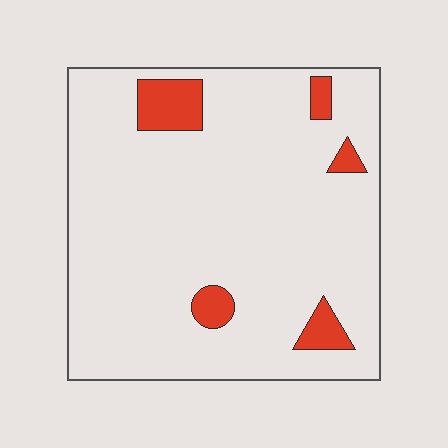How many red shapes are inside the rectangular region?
5.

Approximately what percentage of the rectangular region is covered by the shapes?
Approximately 10%.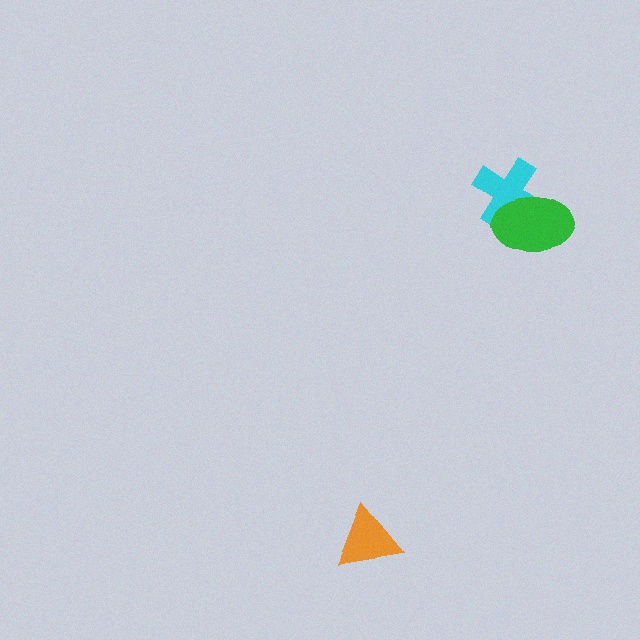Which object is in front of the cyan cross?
The green ellipse is in front of the cyan cross.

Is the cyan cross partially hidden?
Yes, it is partially covered by another shape.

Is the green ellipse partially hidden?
No, no other shape covers it.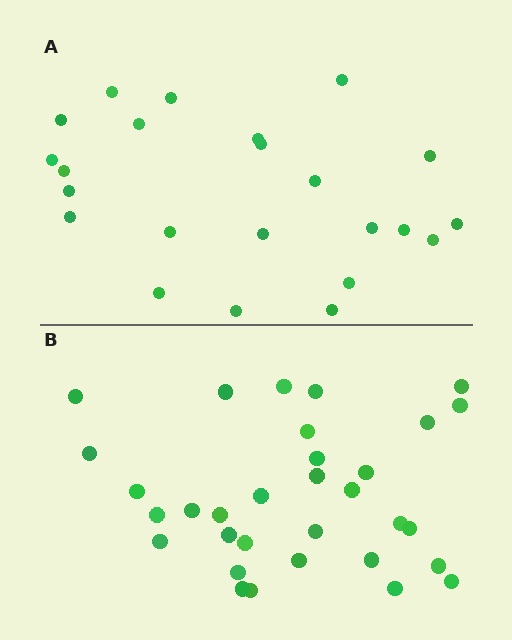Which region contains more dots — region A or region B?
Region B (the bottom region) has more dots.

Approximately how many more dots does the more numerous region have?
Region B has roughly 8 or so more dots than region A.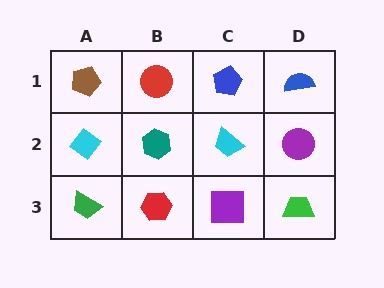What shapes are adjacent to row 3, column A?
A cyan diamond (row 2, column A), a red hexagon (row 3, column B).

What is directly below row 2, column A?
A green trapezoid.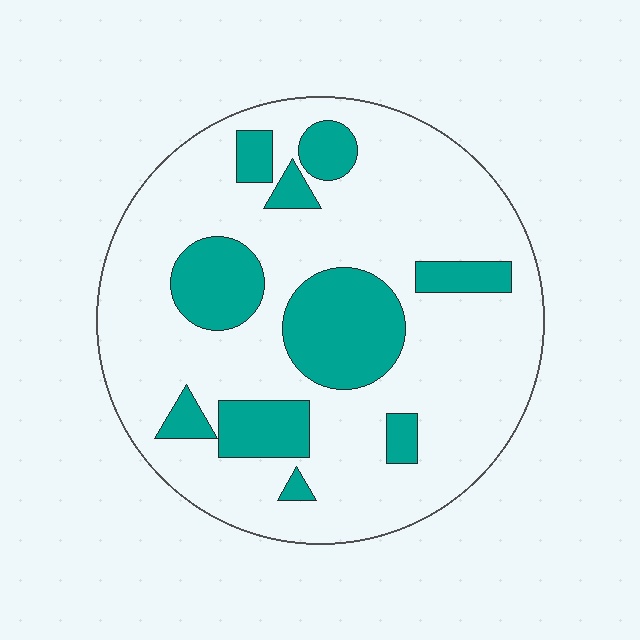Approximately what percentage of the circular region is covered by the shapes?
Approximately 25%.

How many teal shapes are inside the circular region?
10.